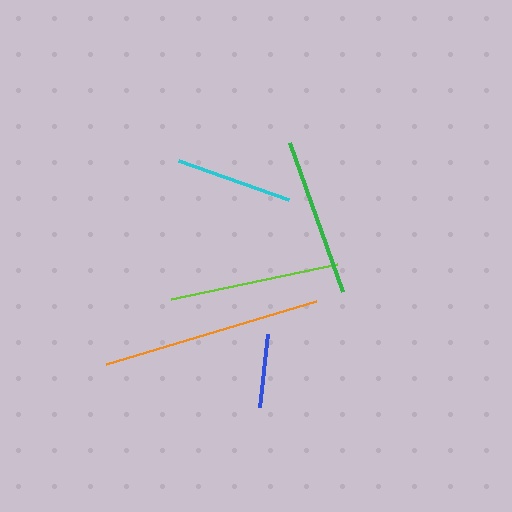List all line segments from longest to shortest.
From longest to shortest: orange, lime, green, cyan, blue.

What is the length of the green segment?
The green segment is approximately 158 pixels long.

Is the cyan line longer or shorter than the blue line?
The cyan line is longer than the blue line.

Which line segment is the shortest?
The blue line is the shortest at approximately 74 pixels.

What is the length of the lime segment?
The lime segment is approximately 169 pixels long.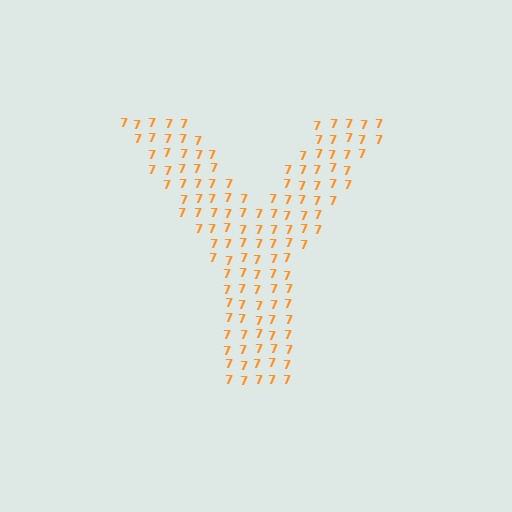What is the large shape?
The large shape is the letter Y.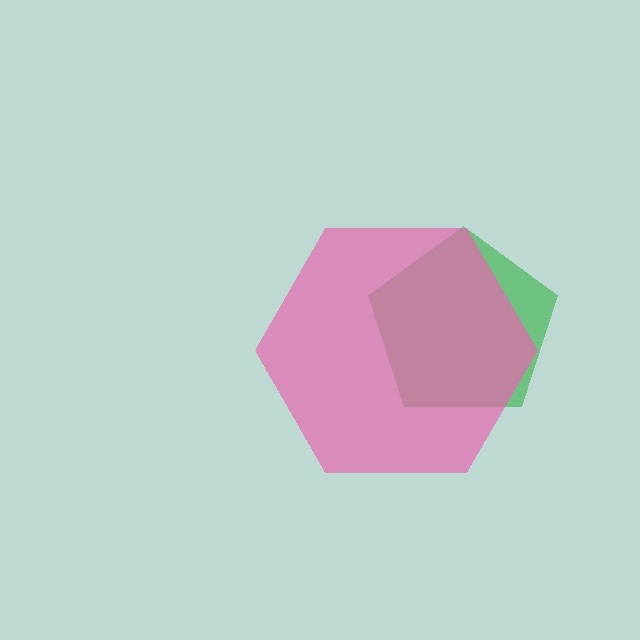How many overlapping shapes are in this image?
There are 2 overlapping shapes in the image.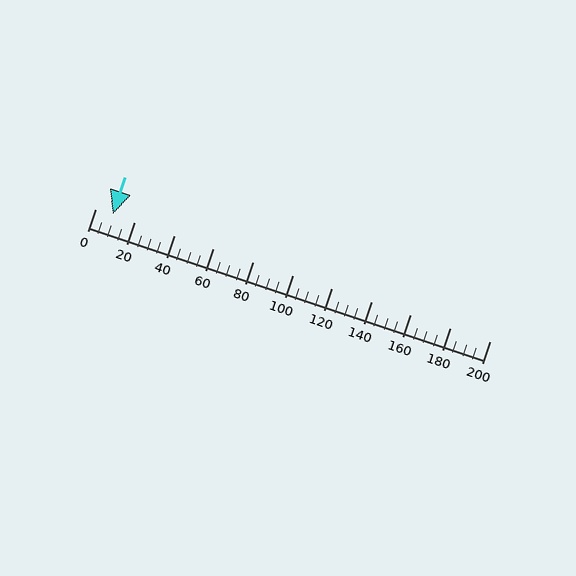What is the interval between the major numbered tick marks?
The major tick marks are spaced 20 units apart.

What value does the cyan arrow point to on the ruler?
The cyan arrow points to approximately 9.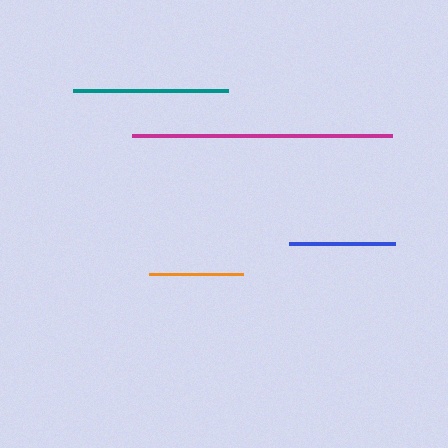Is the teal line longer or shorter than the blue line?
The teal line is longer than the blue line.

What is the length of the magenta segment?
The magenta segment is approximately 260 pixels long.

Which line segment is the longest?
The magenta line is the longest at approximately 260 pixels.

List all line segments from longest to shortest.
From longest to shortest: magenta, teal, blue, orange.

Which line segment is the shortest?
The orange line is the shortest at approximately 94 pixels.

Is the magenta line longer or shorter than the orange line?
The magenta line is longer than the orange line.